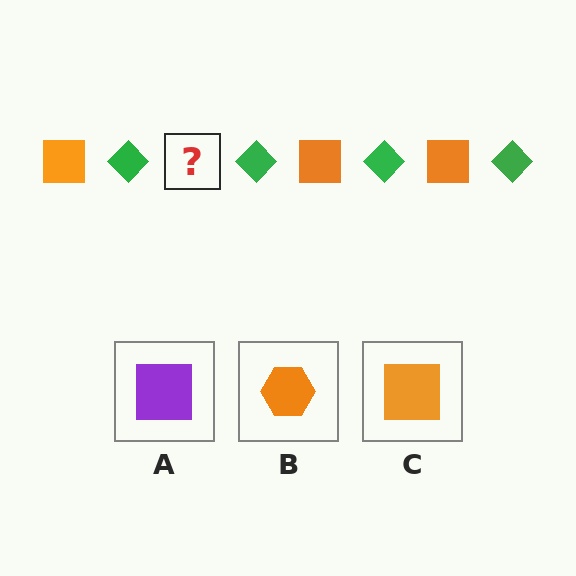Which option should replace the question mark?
Option C.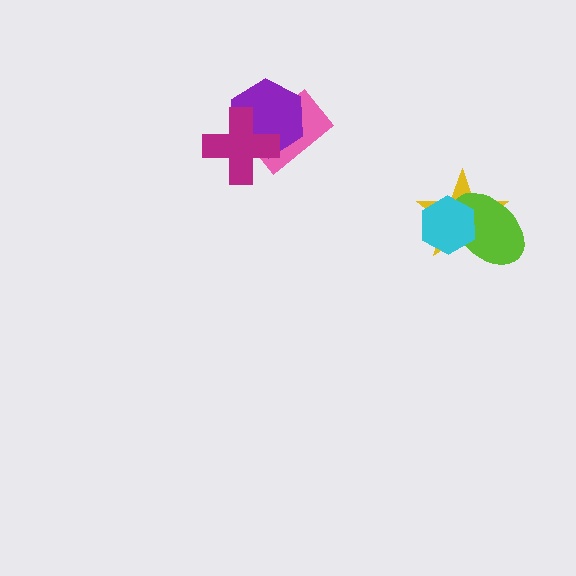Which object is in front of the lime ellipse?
The cyan hexagon is in front of the lime ellipse.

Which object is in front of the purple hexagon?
The magenta cross is in front of the purple hexagon.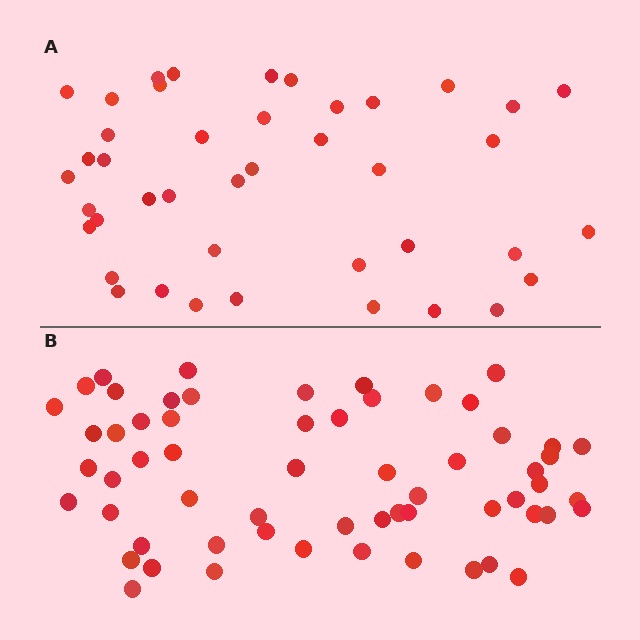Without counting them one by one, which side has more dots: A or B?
Region B (the bottom region) has more dots.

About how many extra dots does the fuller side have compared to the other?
Region B has approximately 20 more dots than region A.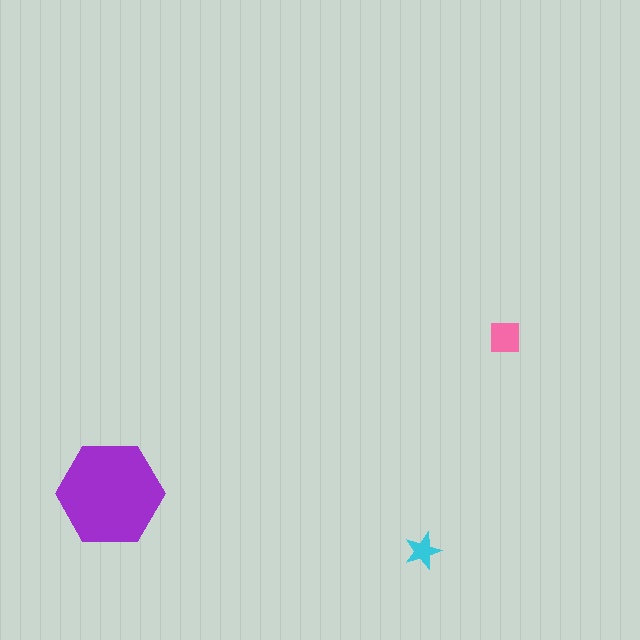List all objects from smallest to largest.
The cyan star, the pink square, the purple hexagon.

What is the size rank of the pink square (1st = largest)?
2nd.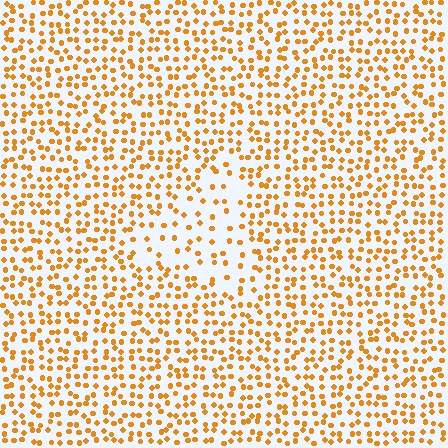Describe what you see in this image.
The image contains small orange elements arranged at two different densities. A triangle-shaped region is visible where the elements are less densely packed than the surrounding area.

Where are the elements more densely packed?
The elements are more densely packed outside the triangle boundary.